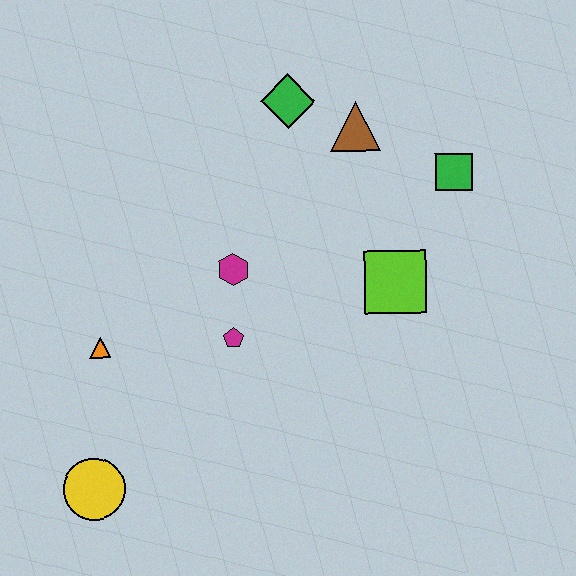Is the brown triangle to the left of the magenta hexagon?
No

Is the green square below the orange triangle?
No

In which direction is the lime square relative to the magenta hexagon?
The lime square is to the right of the magenta hexagon.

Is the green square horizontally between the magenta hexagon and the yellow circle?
No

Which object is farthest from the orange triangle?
The green square is farthest from the orange triangle.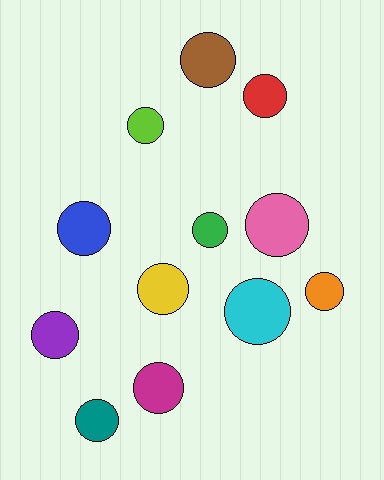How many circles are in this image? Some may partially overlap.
There are 12 circles.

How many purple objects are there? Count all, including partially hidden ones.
There is 1 purple object.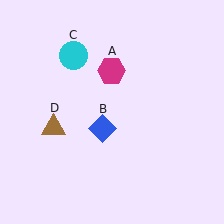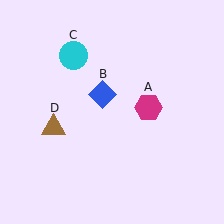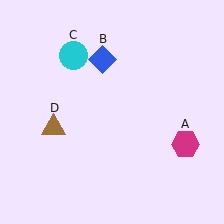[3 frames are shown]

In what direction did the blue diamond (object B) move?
The blue diamond (object B) moved up.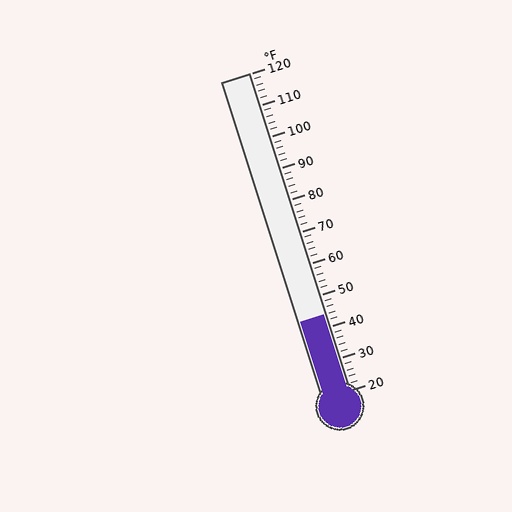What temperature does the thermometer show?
The thermometer shows approximately 44°F.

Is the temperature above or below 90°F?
The temperature is below 90°F.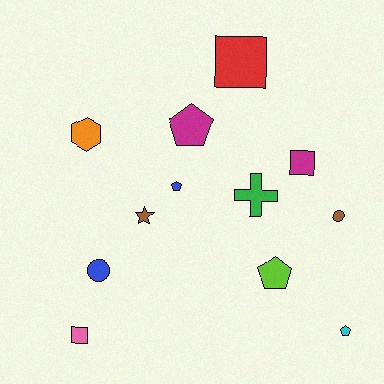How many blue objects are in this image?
There are 2 blue objects.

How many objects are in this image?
There are 12 objects.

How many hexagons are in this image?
There is 1 hexagon.